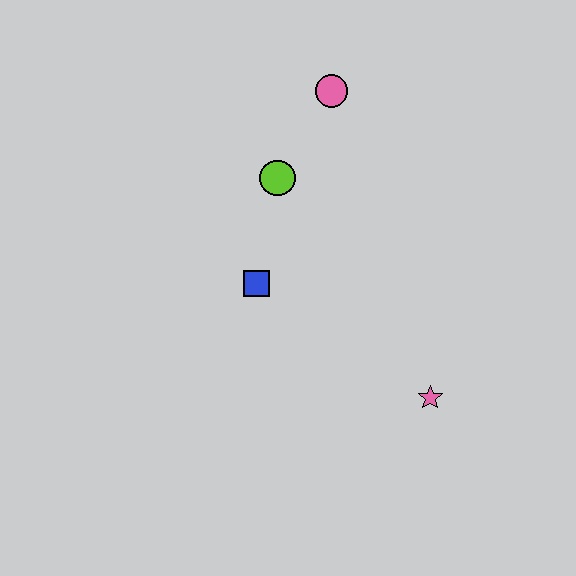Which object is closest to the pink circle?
The lime circle is closest to the pink circle.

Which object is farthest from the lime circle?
The pink star is farthest from the lime circle.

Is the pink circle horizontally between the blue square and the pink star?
Yes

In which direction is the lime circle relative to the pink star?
The lime circle is above the pink star.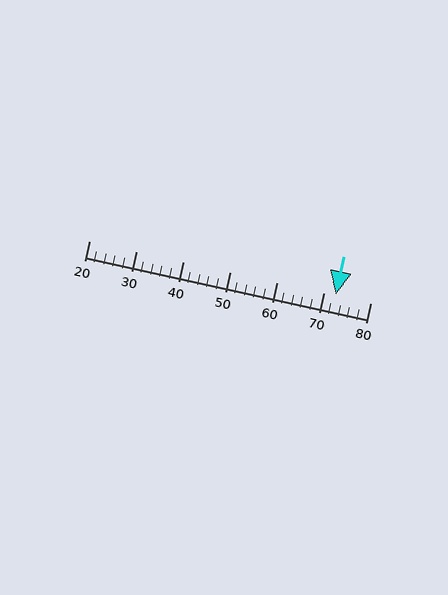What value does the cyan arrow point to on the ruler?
The cyan arrow points to approximately 73.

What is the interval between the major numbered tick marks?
The major tick marks are spaced 10 units apart.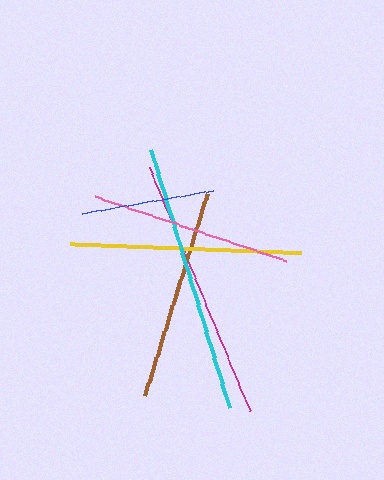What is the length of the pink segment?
The pink segment is approximately 202 pixels long.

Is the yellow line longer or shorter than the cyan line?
The cyan line is longer than the yellow line.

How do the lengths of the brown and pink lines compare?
The brown and pink lines are approximately the same length.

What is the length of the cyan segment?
The cyan segment is approximately 269 pixels long.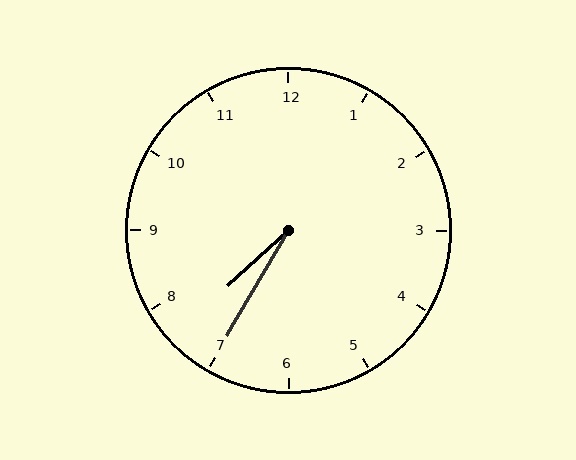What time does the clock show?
7:35.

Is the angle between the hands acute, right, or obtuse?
It is acute.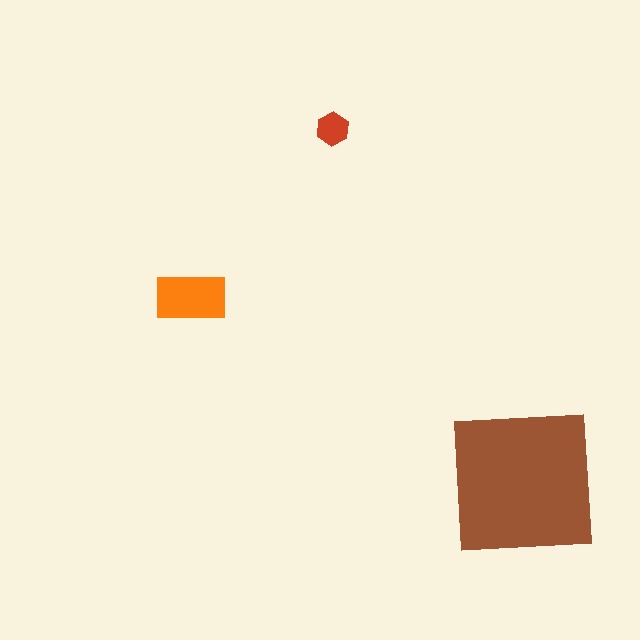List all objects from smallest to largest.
The red hexagon, the orange rectangle, the brown square.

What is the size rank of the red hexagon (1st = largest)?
3rd.